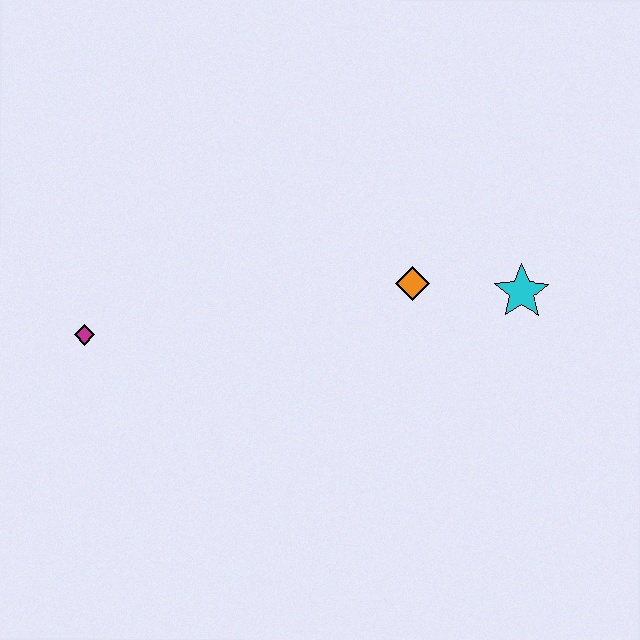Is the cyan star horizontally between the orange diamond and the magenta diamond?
No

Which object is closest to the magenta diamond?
The orange diamond is closest to the magenta diamond.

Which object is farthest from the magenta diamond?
The cyan star is farthest from the magenta diamond.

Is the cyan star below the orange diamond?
Yes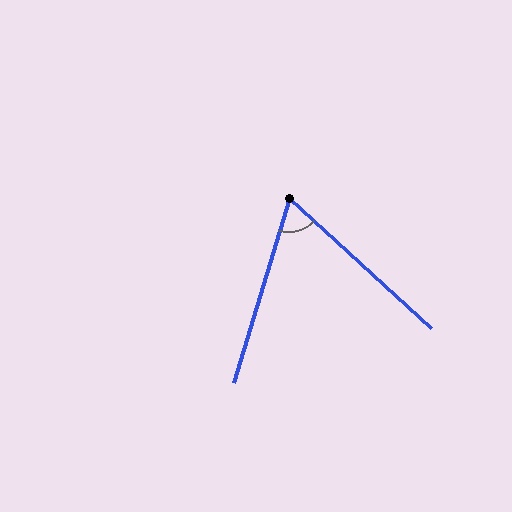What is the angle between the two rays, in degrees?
Approximately 64 degrees.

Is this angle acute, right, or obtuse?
It is acute.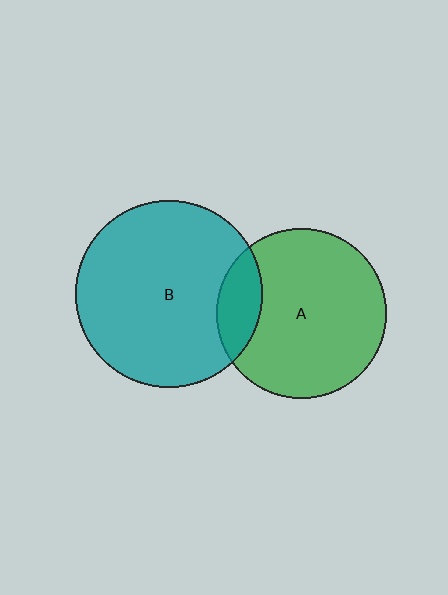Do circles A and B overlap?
Yes.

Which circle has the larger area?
Circle B (teal).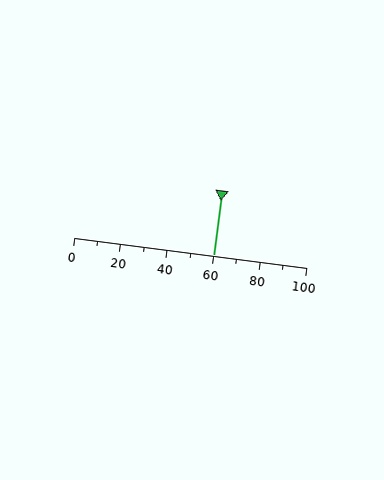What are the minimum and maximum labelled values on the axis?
The axis runs from 0 to 100.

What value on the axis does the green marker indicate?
The marker indicates approximately 60.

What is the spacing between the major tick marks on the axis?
The major ticks are spaced 20 apart.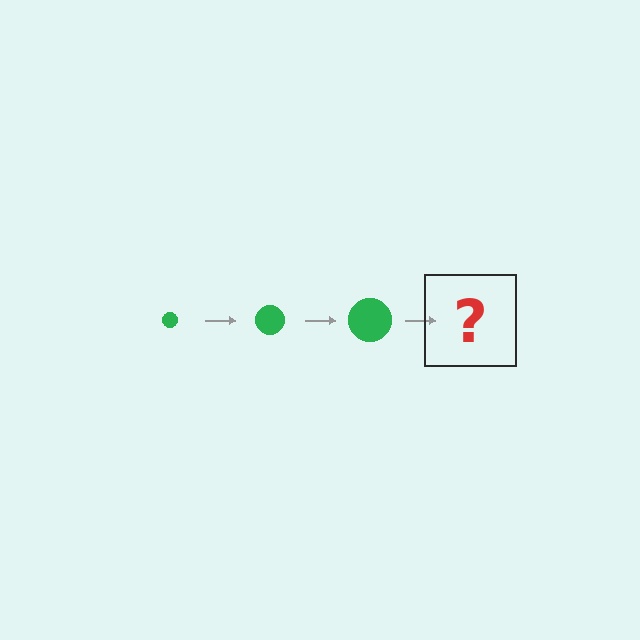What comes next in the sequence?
The next element should be a green circle, larger than the previous one.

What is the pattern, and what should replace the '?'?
The pattern is that the circle gets progressively larger each step. The '?' should be a green circle, larger than the previous one.